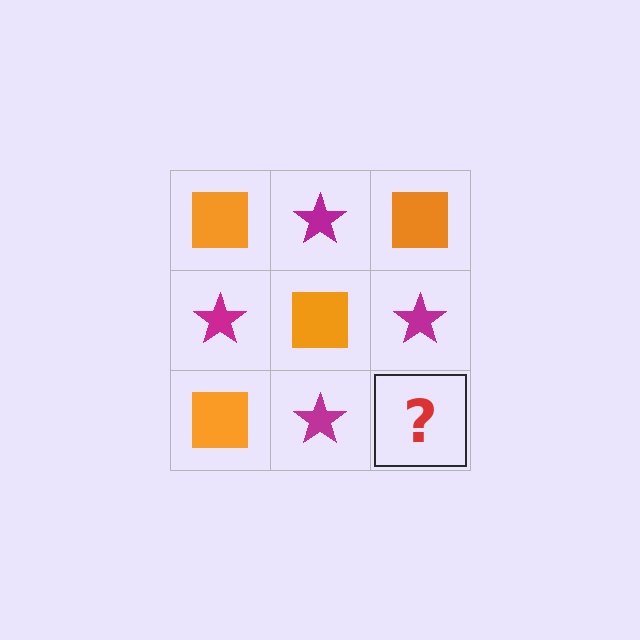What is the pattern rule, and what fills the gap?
The rule is that it alternates orange square and magenta star in a checkerboard pattern. The gap should be filled with an orange square.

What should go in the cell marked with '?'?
The missing cell should contain an orange square.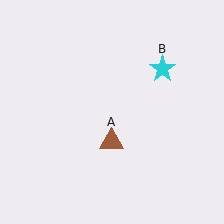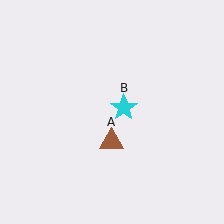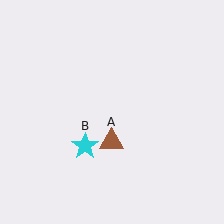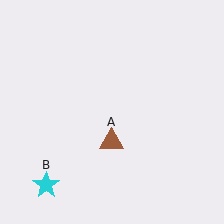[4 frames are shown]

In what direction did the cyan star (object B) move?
The cyan star (object B) moved down and to the left.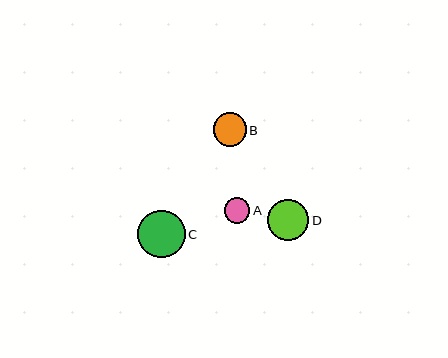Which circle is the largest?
Circle C is the largest with a size of approximately 48 pixels.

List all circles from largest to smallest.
From largest to smallest: C, D, B, A.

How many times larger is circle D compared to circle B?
Circle D is approximately 1.2 times the size of circle B.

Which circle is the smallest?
Circle A is the smallest with a size of approximately 26 pixels.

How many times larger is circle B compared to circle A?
Circle B is approximately 1.3 times the size of circle A.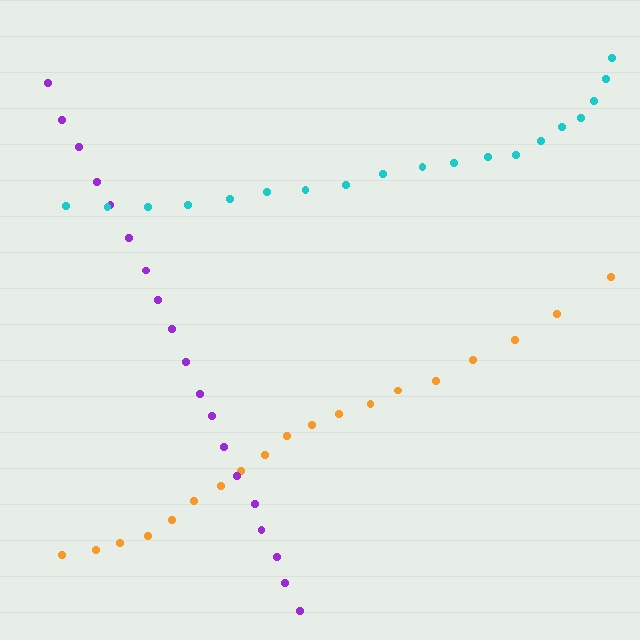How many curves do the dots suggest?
There are 3 distinct paths.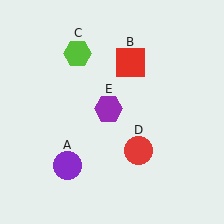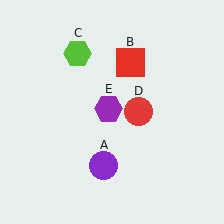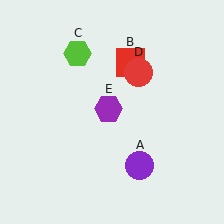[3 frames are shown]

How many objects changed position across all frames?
2 objects changed position: purple circle (object A), red circle (object D).